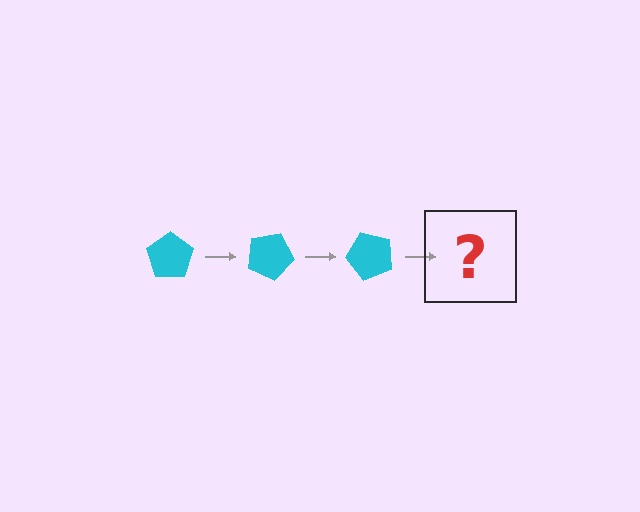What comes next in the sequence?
The next element should be a cyan pentagon rotated 75 degrees.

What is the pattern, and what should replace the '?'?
The pattern is that the pentagon rotates 25 degrees each step. The '?' should be a cyan pentagon rotated 75 degrees.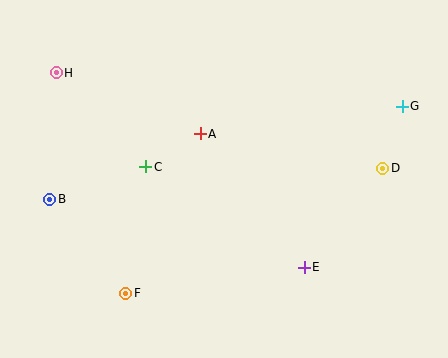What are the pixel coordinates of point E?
Point E is at (304, 267).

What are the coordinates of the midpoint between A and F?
The midpoint between A and F is at (163, 214).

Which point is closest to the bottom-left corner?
Point F is closest to the bottom-left corner.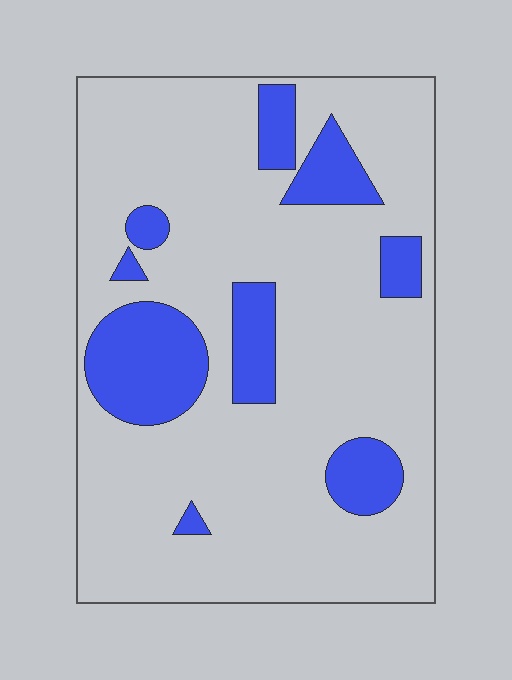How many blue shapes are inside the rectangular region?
9.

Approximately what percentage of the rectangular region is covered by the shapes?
Approximately 20%.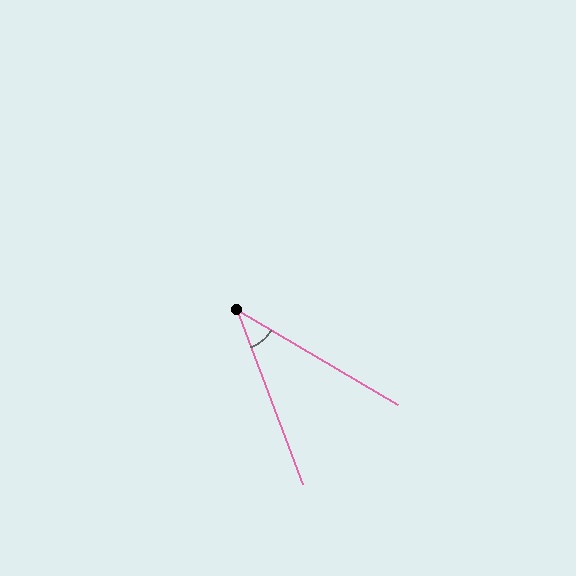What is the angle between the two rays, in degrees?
Approximately 39 degrees.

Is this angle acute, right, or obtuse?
It is acute.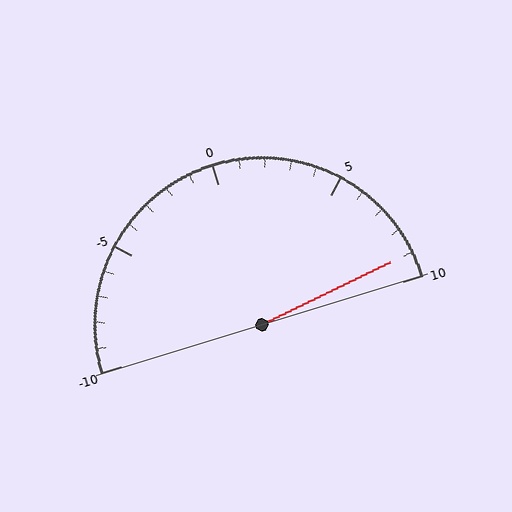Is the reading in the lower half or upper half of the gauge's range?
The reading is in the upper half of the range (-10 to 10).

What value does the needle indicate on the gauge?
The needle indicates approximately 9.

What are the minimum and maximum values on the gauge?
The gauge ranges from -10 to 10.